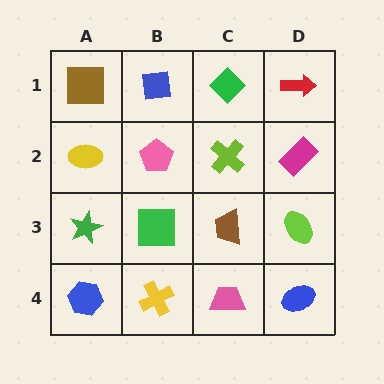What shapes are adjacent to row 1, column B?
A pink pentagon (row 2, column B), a brown square (row 1, column A), a green diamond (row 1, column C).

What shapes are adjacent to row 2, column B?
A blue square (row 1, column B), a green square (row 3, column B), a yellow ellipse (row 2, column A), a lime cross (row 2, column C).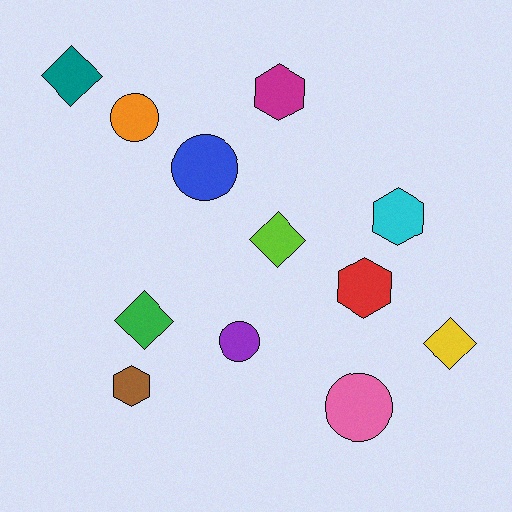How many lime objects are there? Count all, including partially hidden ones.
There is 1 lime object.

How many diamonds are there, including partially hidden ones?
There are 4 diamonds.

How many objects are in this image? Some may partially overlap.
There are 12 objects.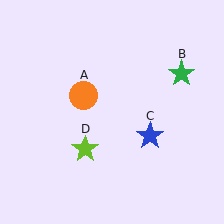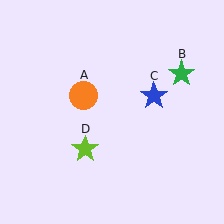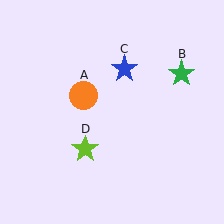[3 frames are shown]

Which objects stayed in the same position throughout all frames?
Orange circle (object A) and green star (object B) and lime star (object D) remained stationary.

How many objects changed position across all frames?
1 object changed position: blue star (object C).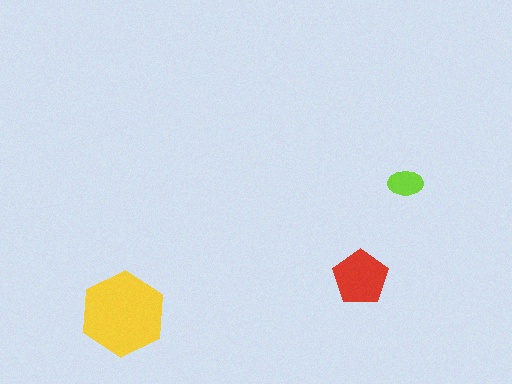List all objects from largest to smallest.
The yellow hexagon, the red pentagon, the lime ellipse.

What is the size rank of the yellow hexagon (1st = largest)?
1st.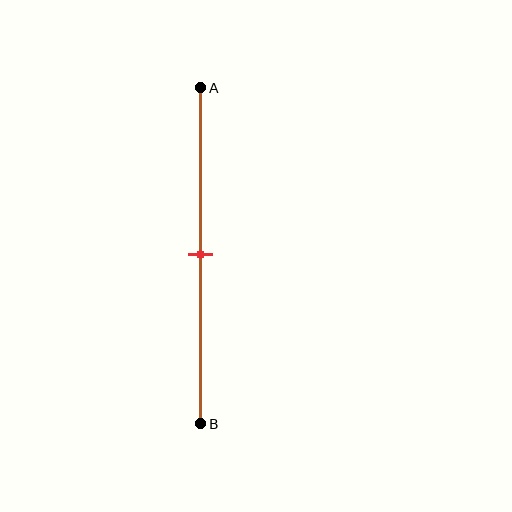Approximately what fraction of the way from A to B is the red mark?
The red mark is approximately 50% of the way from A to B.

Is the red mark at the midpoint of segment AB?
Yes, the mark is approximately at the midpoint.